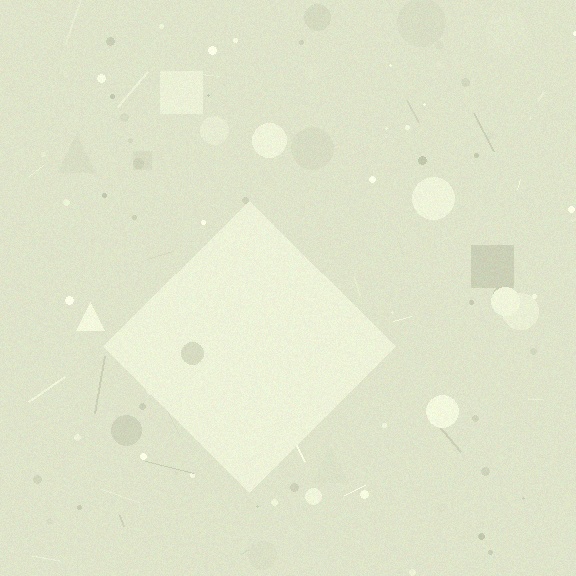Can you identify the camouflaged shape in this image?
The camouflaged shape is a diamond.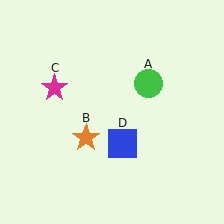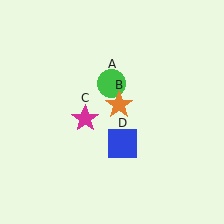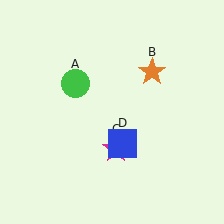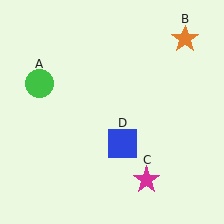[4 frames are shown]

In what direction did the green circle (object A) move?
The green circle (object A) moved left.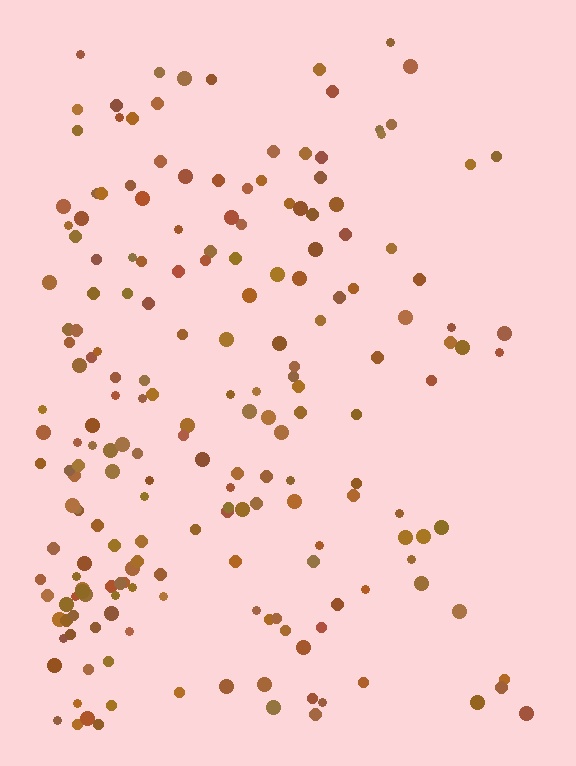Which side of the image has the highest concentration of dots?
The left.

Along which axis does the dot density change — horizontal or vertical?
Horizontal.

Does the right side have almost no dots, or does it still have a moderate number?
Still a moderate number, just noticeably fewer than the left.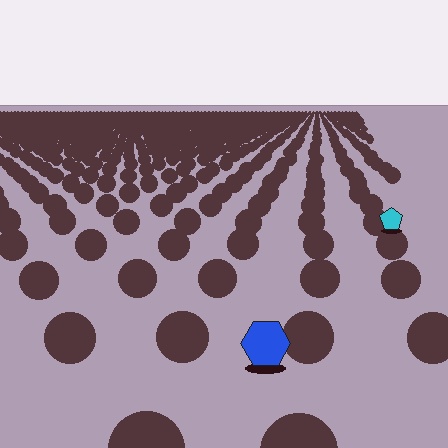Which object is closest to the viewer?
The blue hexagon is closest. The texture marks near it are larger and more spread out.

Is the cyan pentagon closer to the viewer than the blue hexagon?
No. The blue hexagon is closer — you can tell from the texture gradient: the ground texture is coarser near it.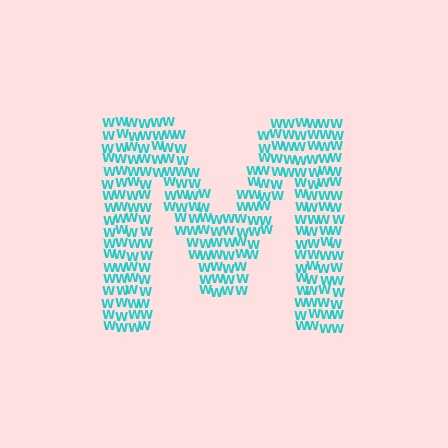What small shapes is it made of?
It is made of small letter W's.